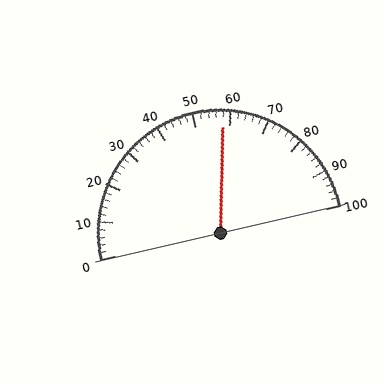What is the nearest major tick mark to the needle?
The nearest major tick mark is 60.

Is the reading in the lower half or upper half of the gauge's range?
The reading is in the upper half of the range (0 to 100).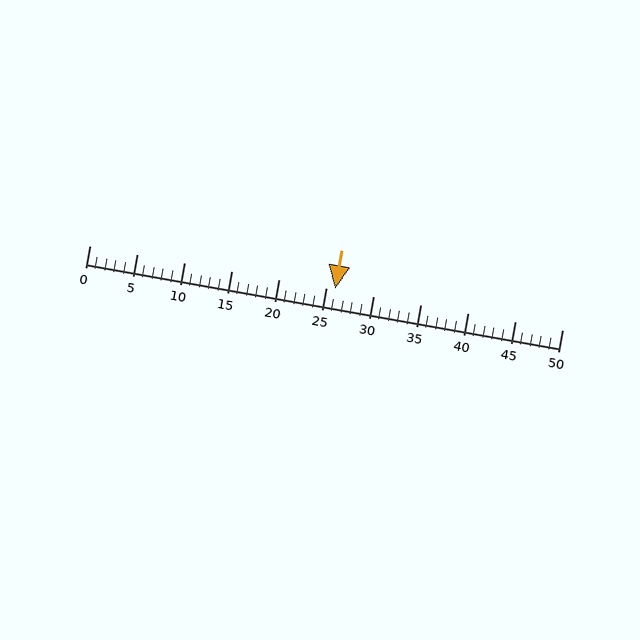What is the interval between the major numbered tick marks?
The major tick marks are spaced 5 units apart.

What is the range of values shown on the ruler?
The ruler shows values from 0 to 50.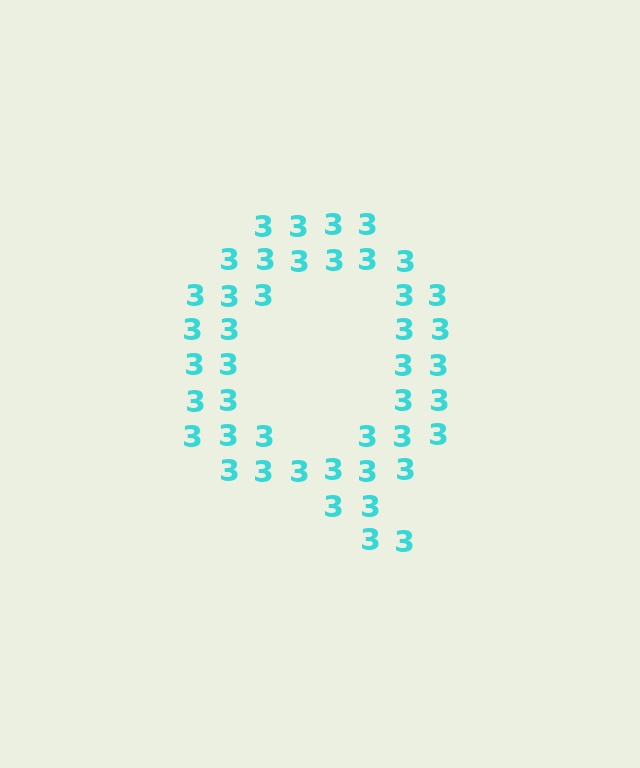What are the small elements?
The small elements are digit 3's.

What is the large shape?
The large shape is the letter Q.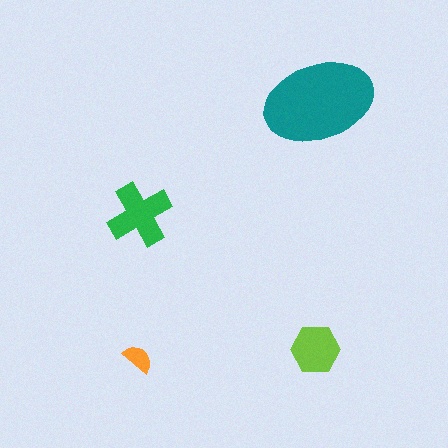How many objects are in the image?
There are 4 objects in the image.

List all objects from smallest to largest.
The orange semicircle, the lime hexagon, the green cross, the teal ellipse.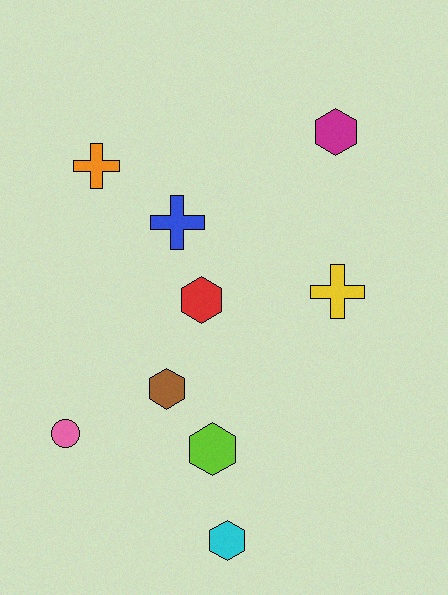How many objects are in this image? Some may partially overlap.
There are 9 objects.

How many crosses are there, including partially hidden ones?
There are 3 crosses.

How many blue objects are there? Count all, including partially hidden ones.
There is 1 blue object.